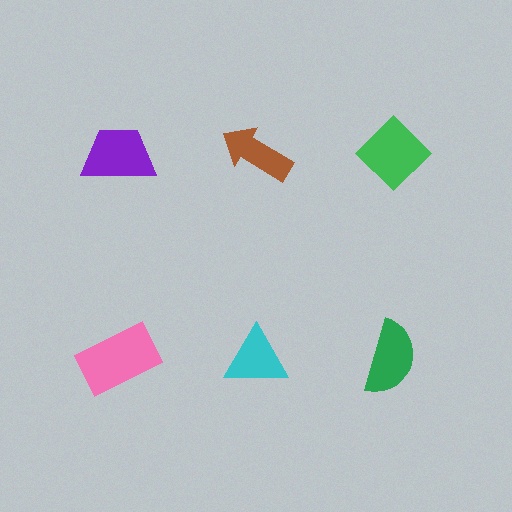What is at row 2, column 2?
A cyan triangle.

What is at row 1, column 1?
A purple trapezoid.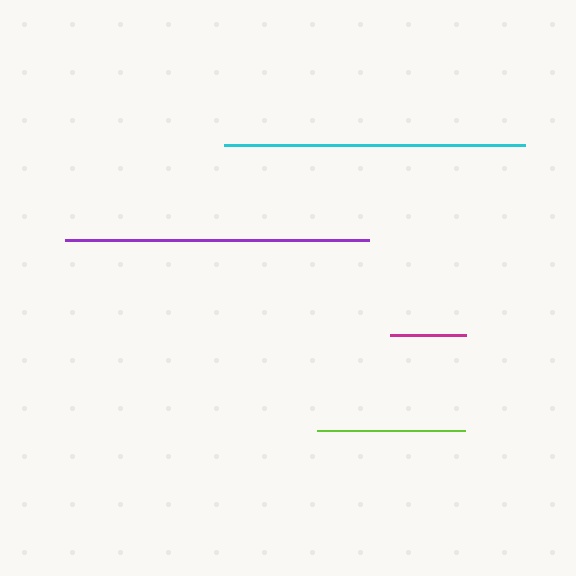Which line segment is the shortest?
The magenta line is the shortest at approximately 76 pixels.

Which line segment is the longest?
The purple line is the longest at approximately 304 pixels.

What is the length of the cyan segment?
The cyan segment is approximately 300 pixels long.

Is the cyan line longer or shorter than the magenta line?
The cyan line is longer than the magenta line.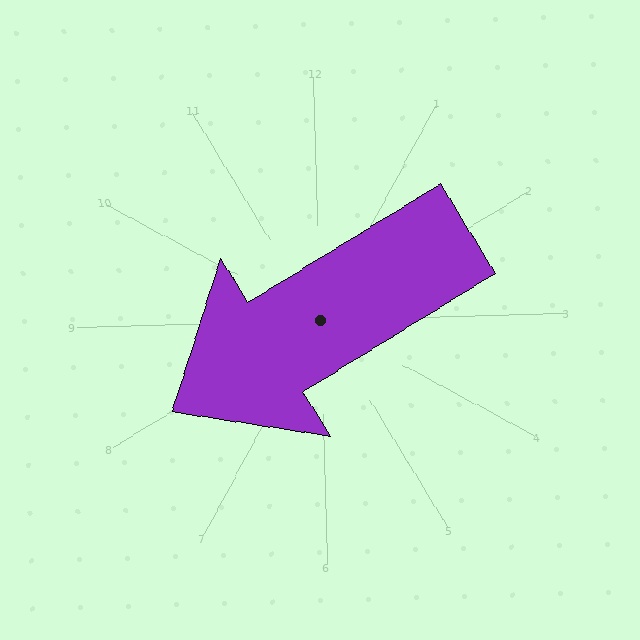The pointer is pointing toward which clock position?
Roughly 8 o'clock.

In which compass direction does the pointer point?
Southwest.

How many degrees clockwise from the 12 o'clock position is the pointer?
Approximately 240 degrees.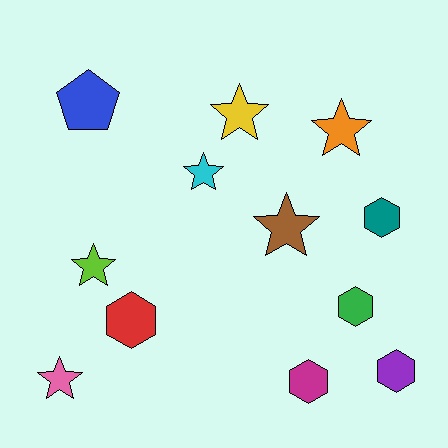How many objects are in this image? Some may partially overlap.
There are 12 objects.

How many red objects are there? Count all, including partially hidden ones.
There is 1 red object.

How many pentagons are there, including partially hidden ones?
There is 1 pentagon.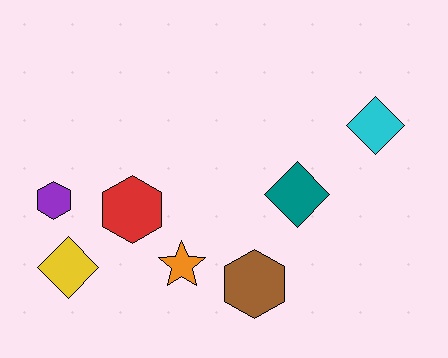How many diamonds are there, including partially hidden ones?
There are 3 diamonds.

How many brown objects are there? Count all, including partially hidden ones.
There is 1 brown object.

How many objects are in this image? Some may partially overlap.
There are 7 objects.